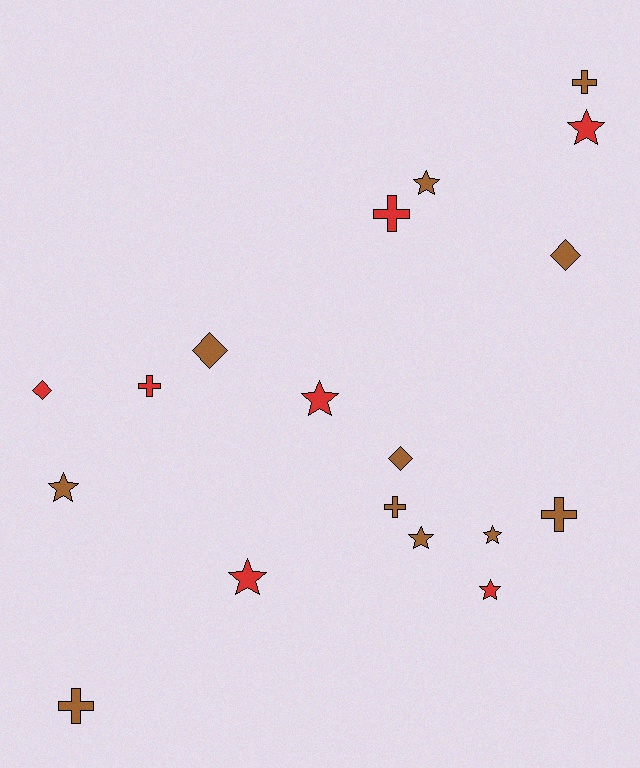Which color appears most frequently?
Brown, with 11 objects.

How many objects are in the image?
There are 18 objects.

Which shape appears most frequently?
Star, with 8 objects.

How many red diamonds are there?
There is 1 red diamond.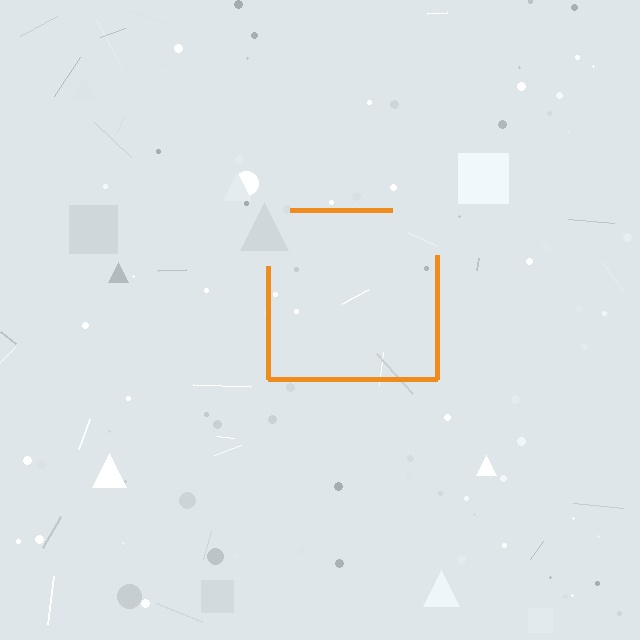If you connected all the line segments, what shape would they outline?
They would outline a square.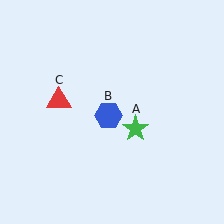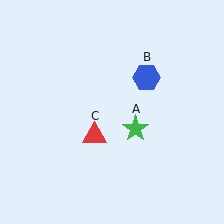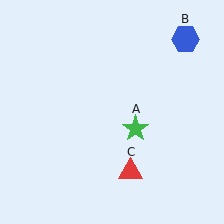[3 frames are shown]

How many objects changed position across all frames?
2 objects changed position: blue hexagon (object B), red triangle (object C).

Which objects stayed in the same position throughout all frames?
Green star (object A) remained stationary.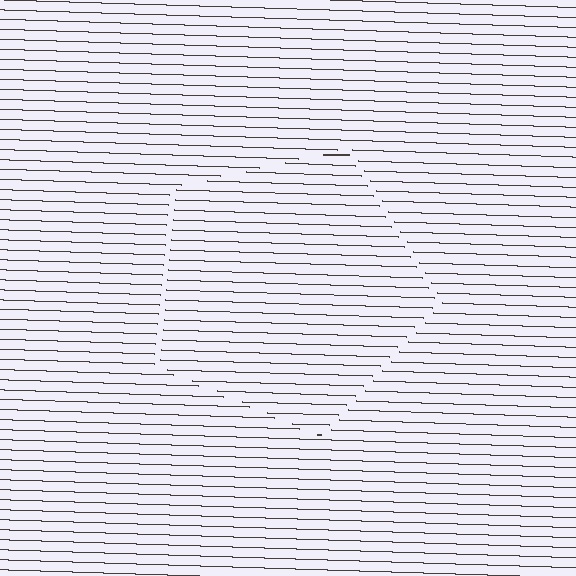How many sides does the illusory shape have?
5 sides — the line-ends trace a pentagon.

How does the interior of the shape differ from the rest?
The interior of the shape contains the same grating, shifted by half a period — the contour is defined by the phase discontinuity where line-ends from the inner and outer gratings abut.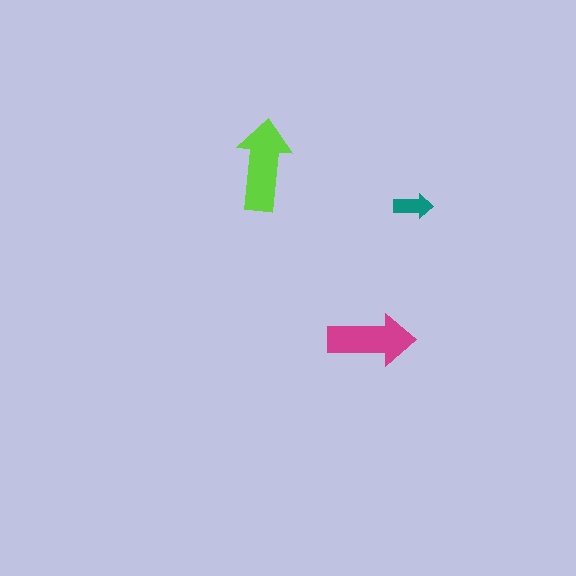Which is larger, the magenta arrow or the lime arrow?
The lime one.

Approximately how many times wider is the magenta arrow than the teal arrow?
About 2 times wider.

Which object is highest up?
The lime arrow is topmost.